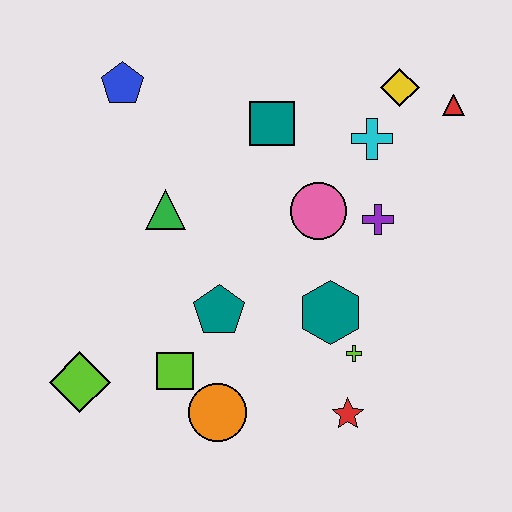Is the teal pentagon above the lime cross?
Yes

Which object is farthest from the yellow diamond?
The lime diamond is farthest from the yellow diamond.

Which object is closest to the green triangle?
The teal pentagon is closest to the green triangle.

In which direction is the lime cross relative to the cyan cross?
The lime cross is below the cyan cross.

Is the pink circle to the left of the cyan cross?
Yes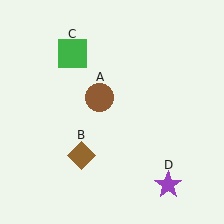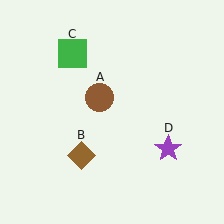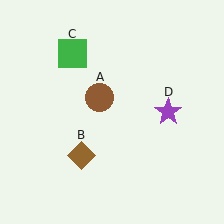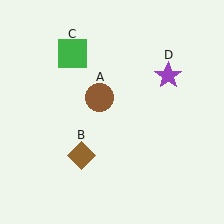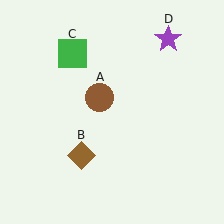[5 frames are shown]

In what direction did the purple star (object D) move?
The purple star (object D) moved up.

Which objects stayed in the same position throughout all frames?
Brown circle (object A) and brown diamond (object B) and green square (object C) remained stationary.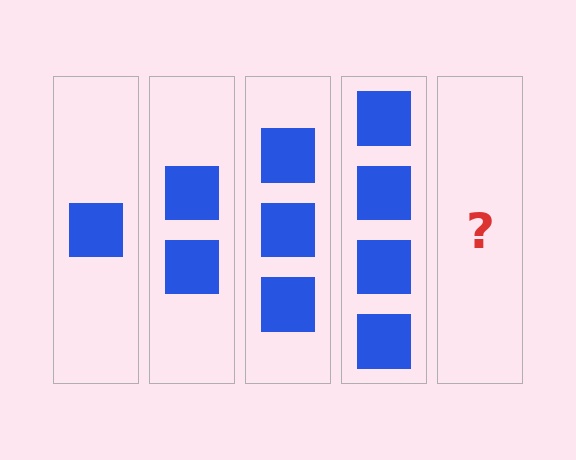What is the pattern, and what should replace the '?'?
The pattern is that each step adds one more square. The '?' should be 5 squares.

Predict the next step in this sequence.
The next step is 5 squares.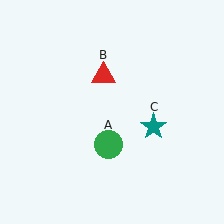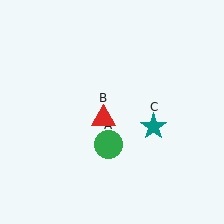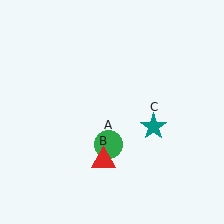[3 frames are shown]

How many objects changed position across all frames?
1 object changed position: red triangle (object B).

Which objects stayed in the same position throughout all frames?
Green circle (object A) and teal star (object C) remained stationary.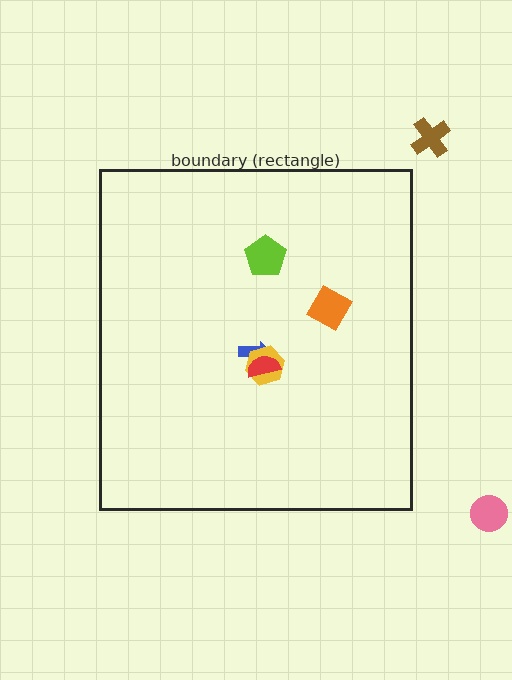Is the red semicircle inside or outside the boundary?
Inside.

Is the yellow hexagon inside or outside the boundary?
Inside.